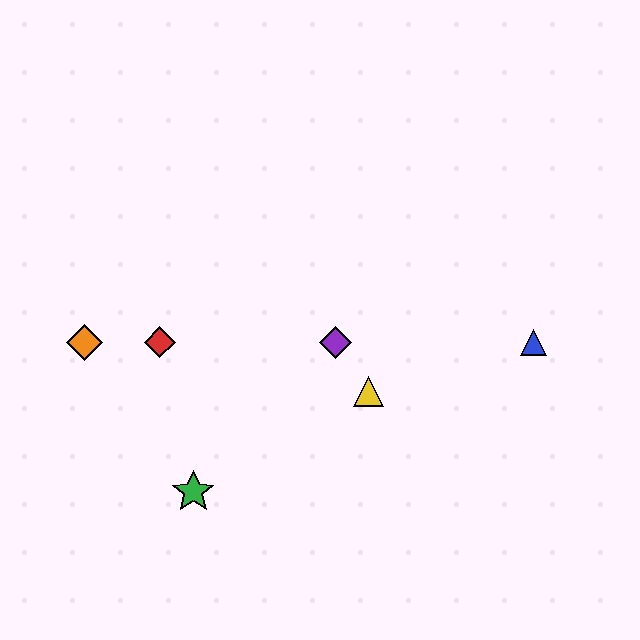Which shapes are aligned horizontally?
The red diamond, the blue triangle, the purple diamond, the orange diamond are aligned horizontally.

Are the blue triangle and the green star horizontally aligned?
No, the blue triangle is at y≈342 and the green star is at y≈492.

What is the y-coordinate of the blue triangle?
The blue triangle is at y≈342.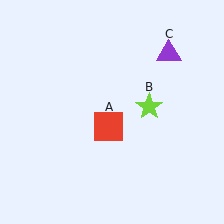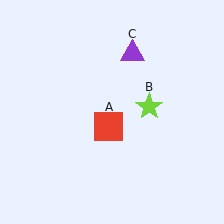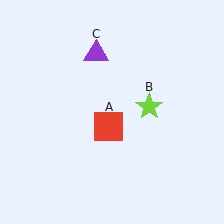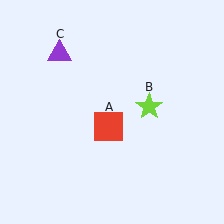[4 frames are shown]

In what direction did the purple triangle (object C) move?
The purple triangle (object C) moved left.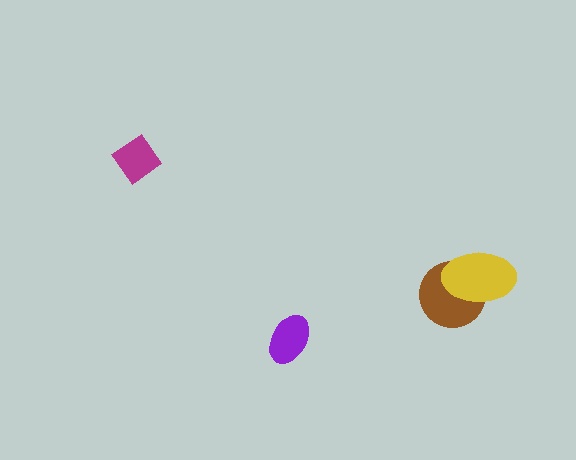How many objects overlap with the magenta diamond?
0 objects overlap with the magenta diamond.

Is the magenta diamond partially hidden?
No, no other shape covers it.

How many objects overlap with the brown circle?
1 object overlaps with the brown circle.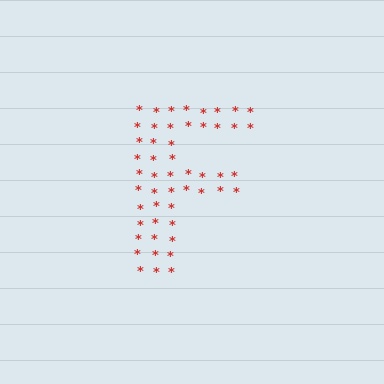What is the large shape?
The large shape is the letter F.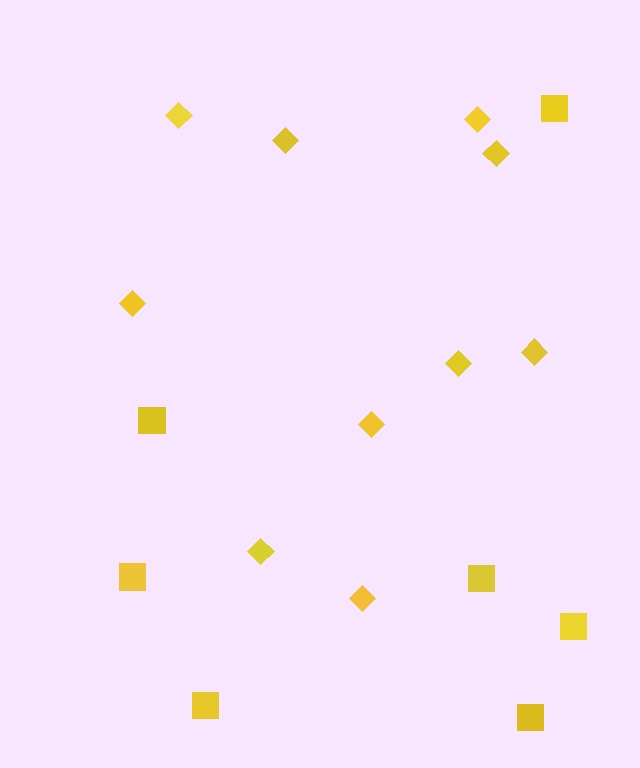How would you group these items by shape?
There are 2 groups: one group of diamonds (10) and one group of squares (7).